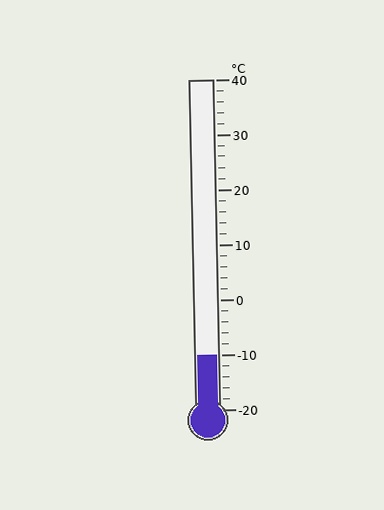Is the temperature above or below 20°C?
The temperature is below 20°C.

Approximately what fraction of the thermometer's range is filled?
The thermometer is filled to approximately 15% of its range.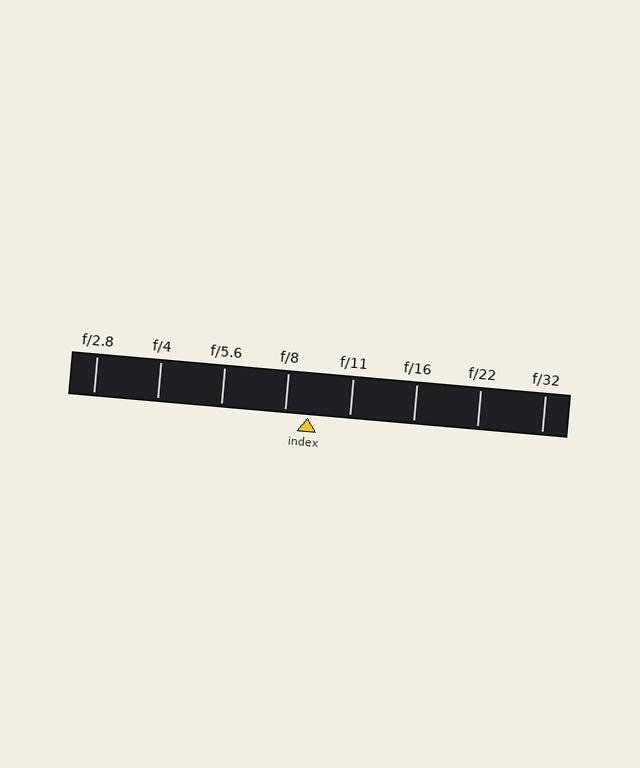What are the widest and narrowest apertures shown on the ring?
The widest aperture shown is f/2.8 and the narrowest is f/32.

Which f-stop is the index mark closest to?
The index mark is closest to f/8.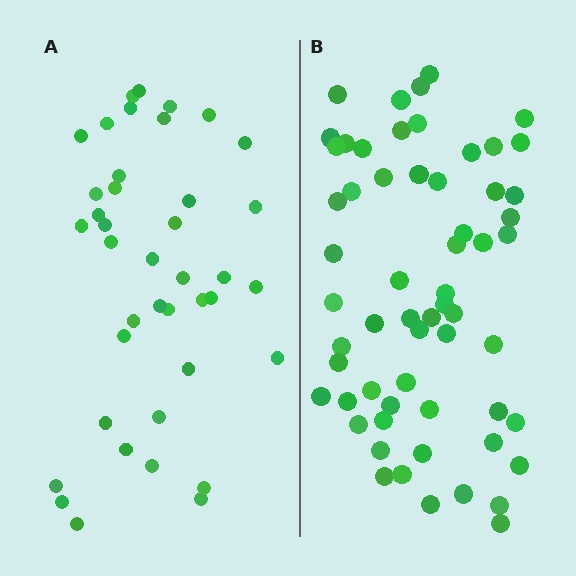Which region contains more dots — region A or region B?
Region B (the right region) has more dots.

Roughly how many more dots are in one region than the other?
Region B has approximately 20 more dots than region A.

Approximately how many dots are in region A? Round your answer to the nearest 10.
About 40 dots.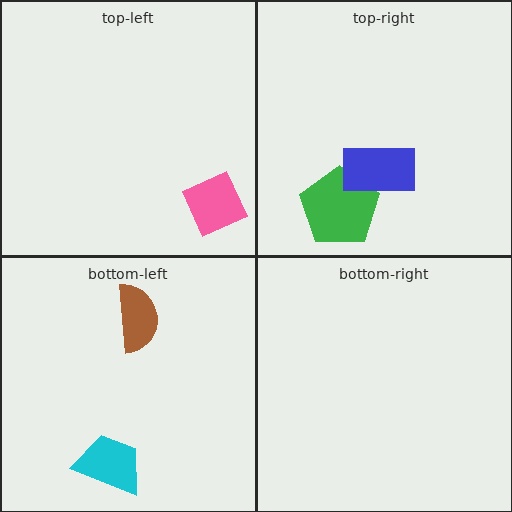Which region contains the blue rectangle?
The top-right region.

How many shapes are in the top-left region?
1.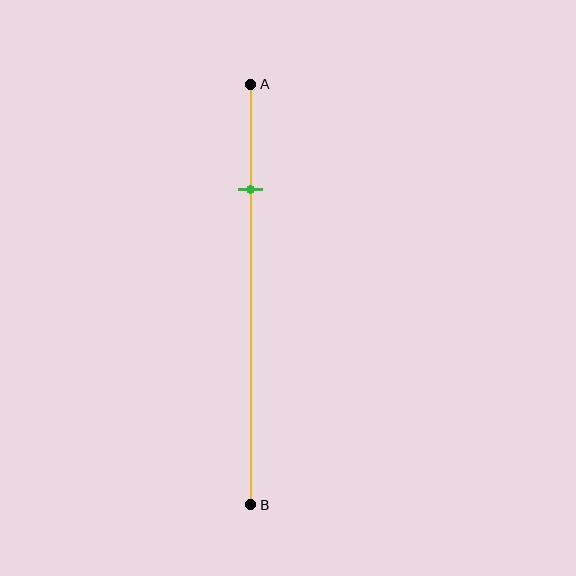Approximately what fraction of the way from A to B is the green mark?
The green mark is approximately 25% of the way from A to B.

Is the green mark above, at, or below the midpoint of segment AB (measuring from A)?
The green mark is above the midpoint of segment AB.